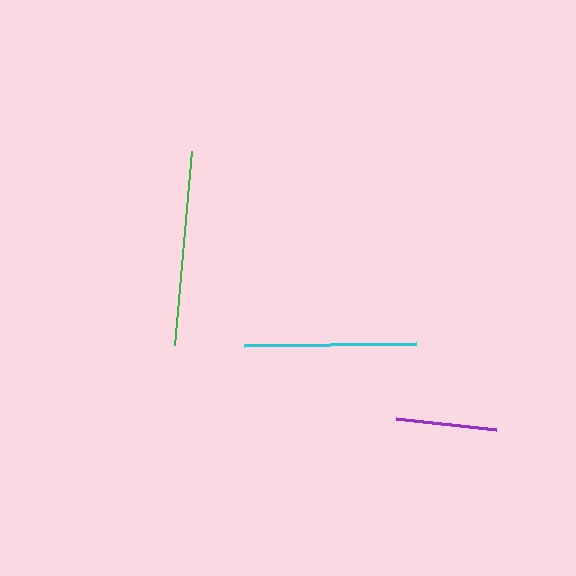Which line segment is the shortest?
The purple line is the shortest at approximately 101 pixels.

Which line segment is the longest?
The green line is the longest at approximately 195 pixels.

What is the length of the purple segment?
The purple segment is approximately 101 pixels long.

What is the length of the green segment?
The green segment is approximately 195 pixels long.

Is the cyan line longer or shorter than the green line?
The green line is longer than the cyan line.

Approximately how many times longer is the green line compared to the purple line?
The green line is approximately 1.9 times the length of the purple line.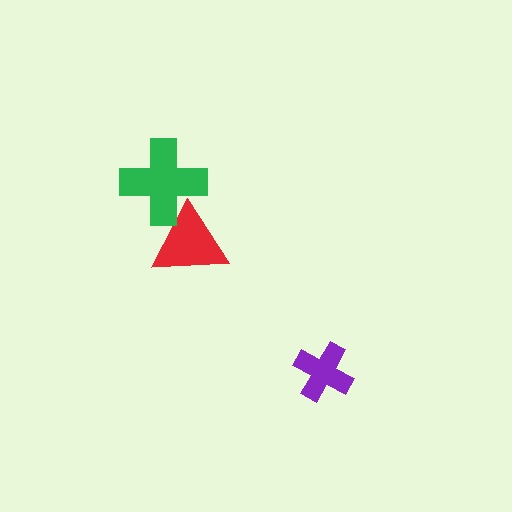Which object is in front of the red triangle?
The green cross is in front of the red triangle.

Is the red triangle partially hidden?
Yes, it is partially covered by another shape.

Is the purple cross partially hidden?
No, no other shape covers it.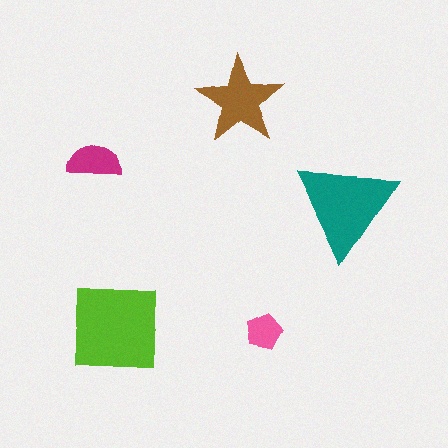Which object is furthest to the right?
The teal triangle is rightmost.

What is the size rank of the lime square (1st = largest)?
1st.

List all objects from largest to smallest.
The lime square, the teal triangle, the brown star, the magenta semicircle, the pink pentagon.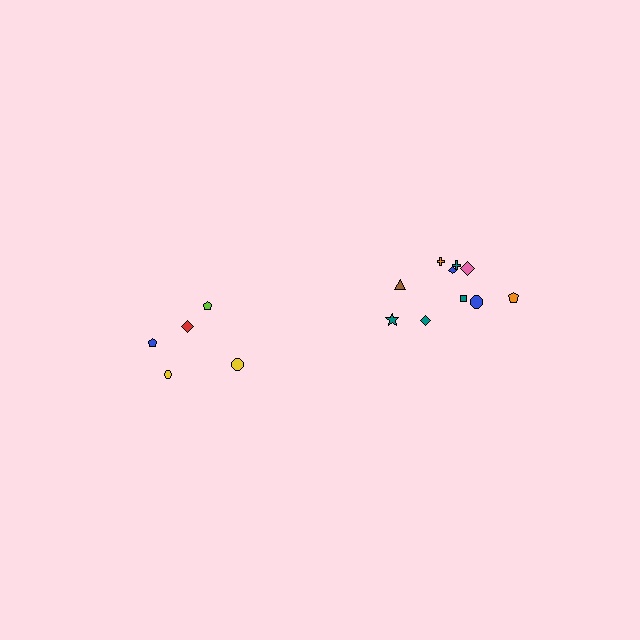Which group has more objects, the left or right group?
The right group.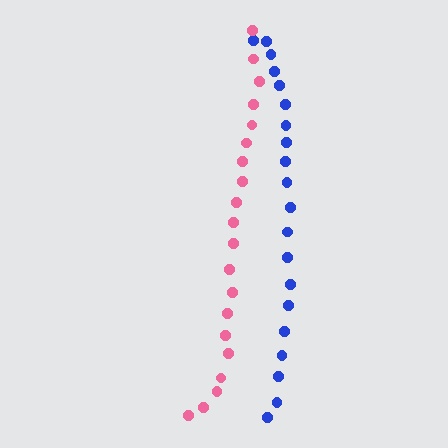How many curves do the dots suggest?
There are 2 distinct paths.